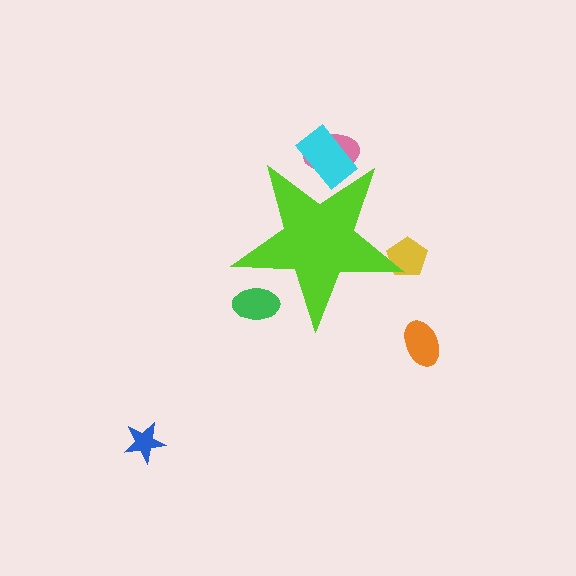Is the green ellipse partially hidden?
Yes, the green ellipse is partially hidden behind the lime star.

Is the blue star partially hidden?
No, the blue star is fully visible.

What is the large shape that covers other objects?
A lime star.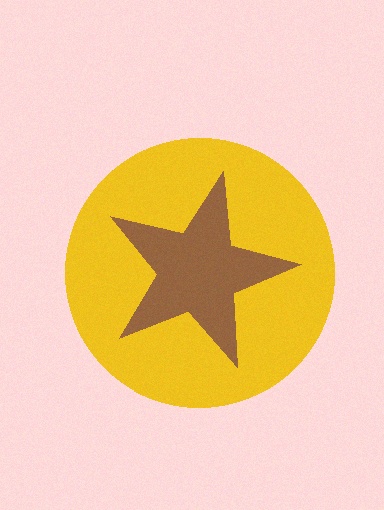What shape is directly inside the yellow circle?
The brown star.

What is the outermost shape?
The yellow circle.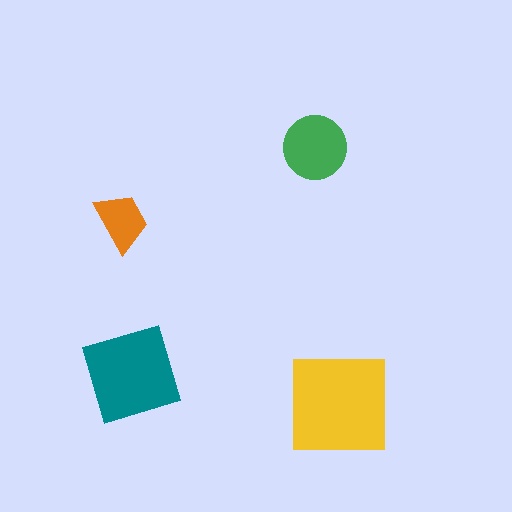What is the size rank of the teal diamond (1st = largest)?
2nd.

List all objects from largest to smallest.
The yellow square, the teal diamond, the green circle, the orange trapezoid.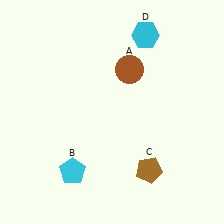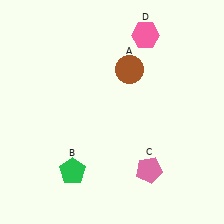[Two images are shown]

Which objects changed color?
B changed from cyan to green. C changed from brown to pink. D changed from cyan to pink.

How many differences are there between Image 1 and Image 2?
There are 3 differences between the two images.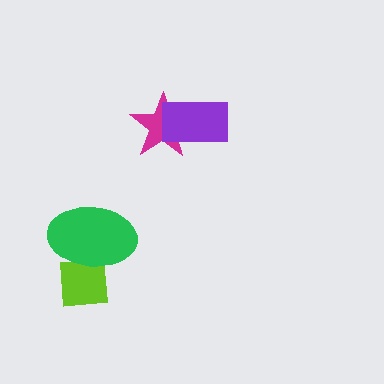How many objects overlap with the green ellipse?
1 object overlaps with the green ellipse.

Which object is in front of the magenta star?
The purple rectangle is in front of the magenta star.